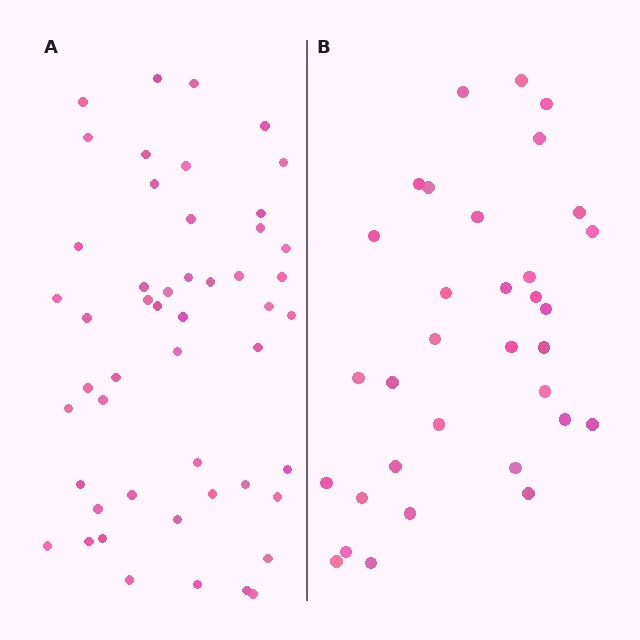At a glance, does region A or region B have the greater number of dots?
Region A (the left region) has more dots.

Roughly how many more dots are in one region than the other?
Region A has approximately 15 more dots than region B.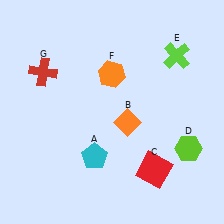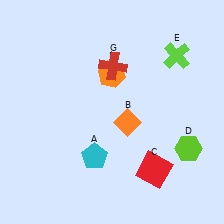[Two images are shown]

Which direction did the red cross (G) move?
The red cross (G) moved right.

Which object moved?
The red cross (G) moved right.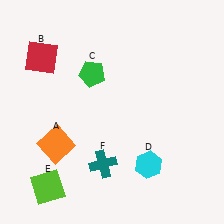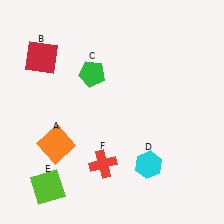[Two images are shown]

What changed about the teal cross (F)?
In Image 1, F is teal. In Image 2, it changed to red.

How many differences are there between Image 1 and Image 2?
There is 1 difference between the two images.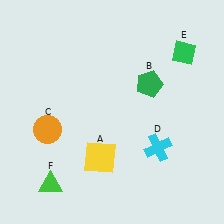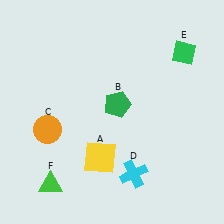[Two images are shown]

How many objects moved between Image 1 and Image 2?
2 objects moved between the two images.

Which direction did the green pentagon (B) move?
The green pentagon (B) moved left.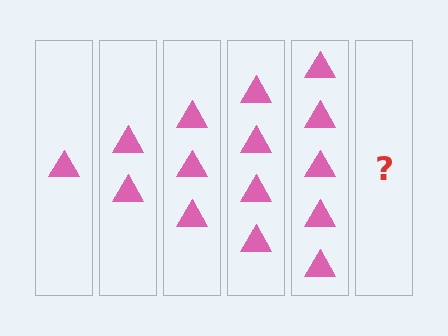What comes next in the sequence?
The next element should be 6 triangles.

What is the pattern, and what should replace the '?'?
The pattern is that each step adds one more triangle. The '?' should be 6 triangles.